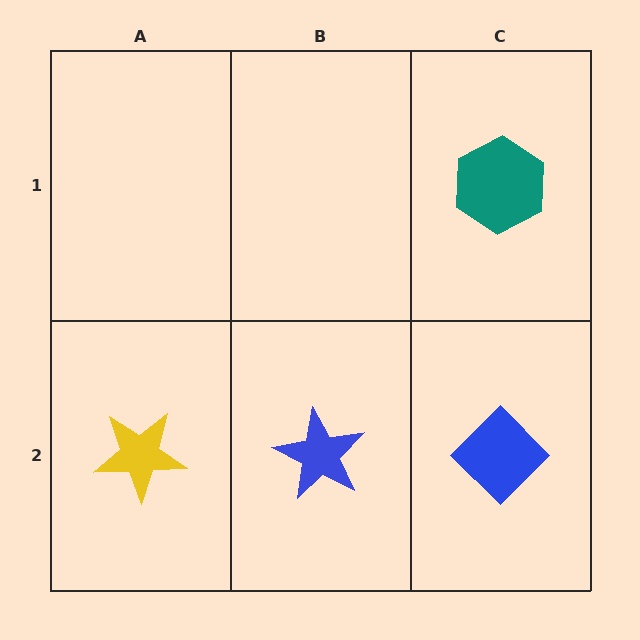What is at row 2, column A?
A yellow star.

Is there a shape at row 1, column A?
No, that cell is empty.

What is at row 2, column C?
A blue diamond.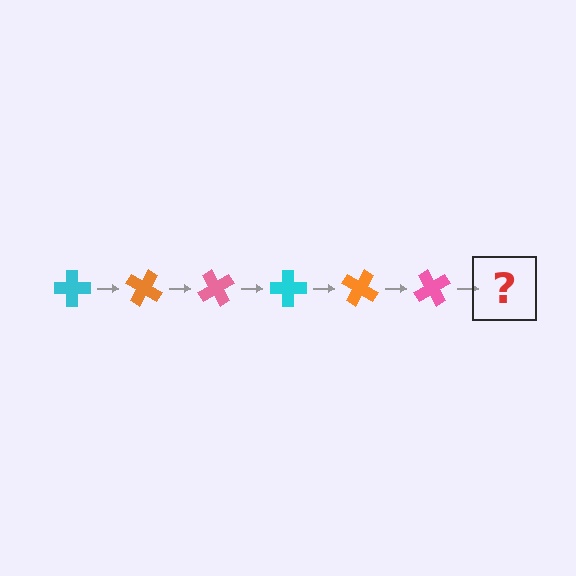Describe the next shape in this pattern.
It should be a cyan cross, rotated 180 degrees from the start.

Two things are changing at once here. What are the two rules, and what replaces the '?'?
The two rules are that it rotates 30 degrees each step and the color cycles through cyan, orange, and pink. The '?' should be a cyan cross, rotated 180 degrees from the start.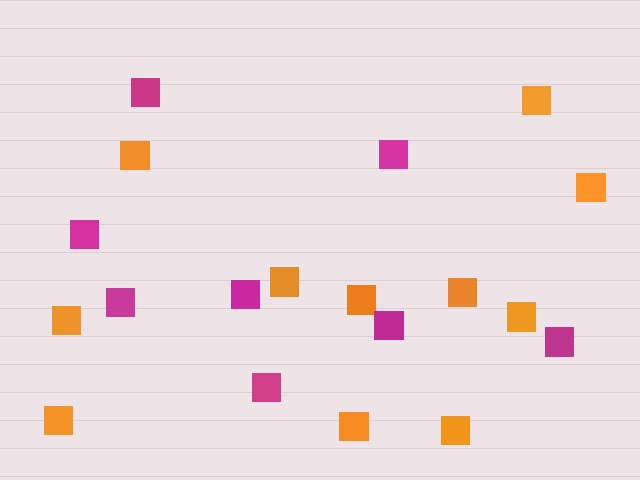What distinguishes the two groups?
There are 2 groups: one group of orange squares (11) and one group of magenta squares (8).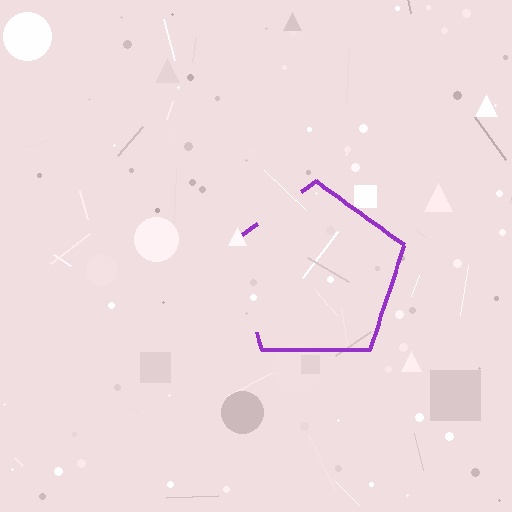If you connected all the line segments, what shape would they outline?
They would outline a pentagon.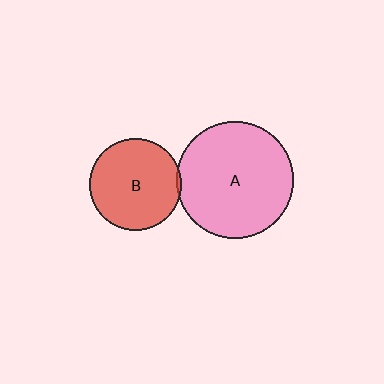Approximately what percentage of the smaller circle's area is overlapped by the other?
Approximately 5%.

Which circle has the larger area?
Circle A (pink).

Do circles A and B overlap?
Yes.